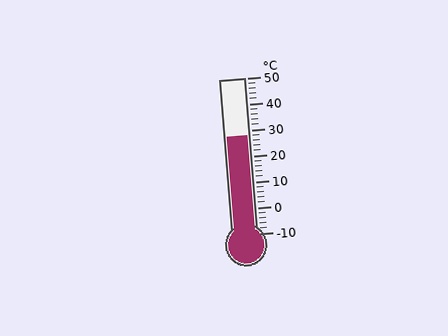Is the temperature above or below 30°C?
The temperature is below 30°C.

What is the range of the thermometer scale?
The thermometer scale ranges from -10°C to 50°C.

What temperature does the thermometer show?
The thermometer shows approximately 28°C.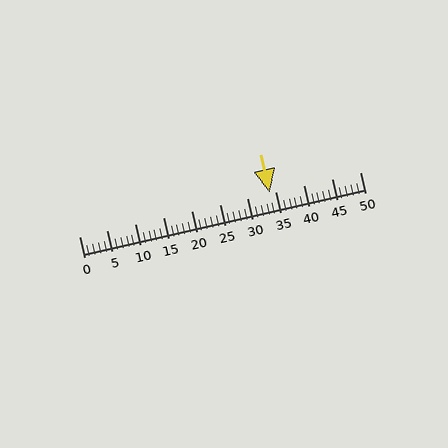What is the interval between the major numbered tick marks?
The major tick marks are spaced 5 units apart.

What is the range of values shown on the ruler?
The ruler shows values from 0 to 50.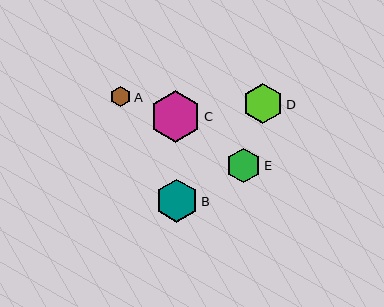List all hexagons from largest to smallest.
From largest to smallest: C, B, D, E, A.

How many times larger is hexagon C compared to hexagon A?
Hexagon C is approximately 2.5 times the size of hexagon A.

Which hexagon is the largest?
Hexagon C is the largest with a size of approximately 52 pixels.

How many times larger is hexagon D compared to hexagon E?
Hexagon D is approximately 1.2 times the size of hexagon E.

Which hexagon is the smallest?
Hexagon A is the smallest with a size of approximately 20 pixels.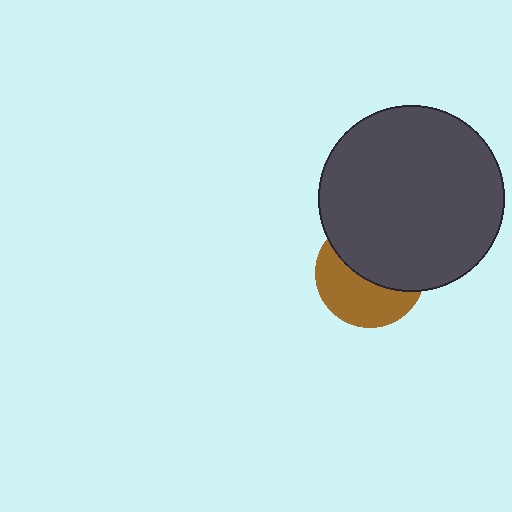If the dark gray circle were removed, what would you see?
You would see the complete brown circle.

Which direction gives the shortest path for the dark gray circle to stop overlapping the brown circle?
Moving up gives the shortest separation.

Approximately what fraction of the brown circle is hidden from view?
Roughly 53% of the brown circle is hidden behind the dark gray circle.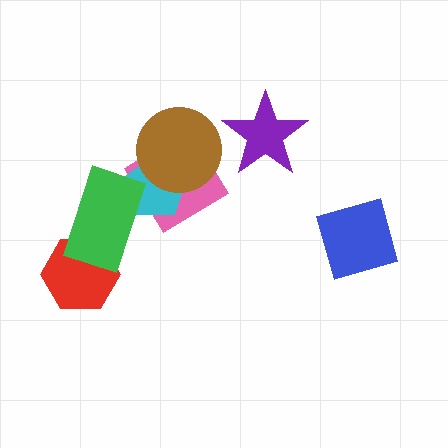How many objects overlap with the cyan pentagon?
3 objects overlap with the cyan pentagon.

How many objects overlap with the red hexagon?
1 object overlaps with the red hexagon.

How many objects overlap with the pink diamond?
2 objects overlap with the pink diamond.